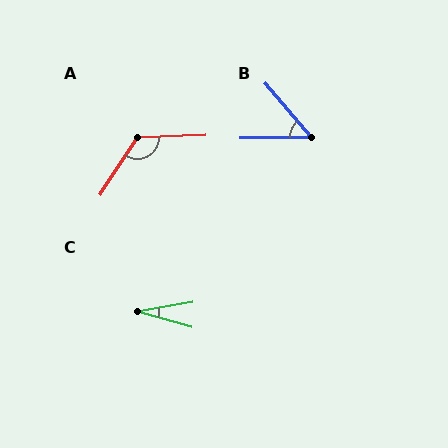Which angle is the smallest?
C, at approximately 26 degrees.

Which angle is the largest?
A, at approximately 125 degrees.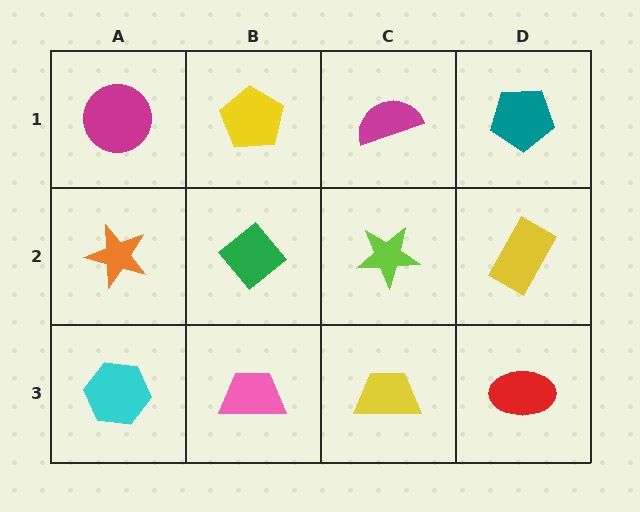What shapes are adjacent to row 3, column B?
A green diamond (row 2, column B), a cyan hexagon (row 3, column A), a yellow trapezoid (row 3, column C).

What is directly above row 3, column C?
A lime star.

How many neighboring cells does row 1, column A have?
2.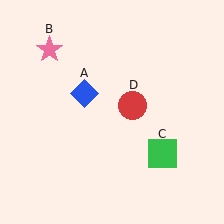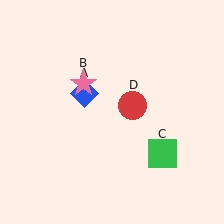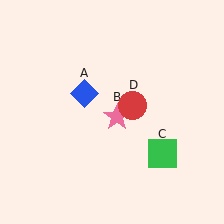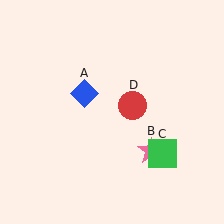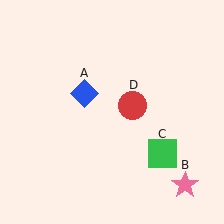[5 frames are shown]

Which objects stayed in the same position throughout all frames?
Blue diamond (object A) and green square (object C) and red circle (object D) remained stationary.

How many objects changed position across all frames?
1 object changed position: pink star (object B).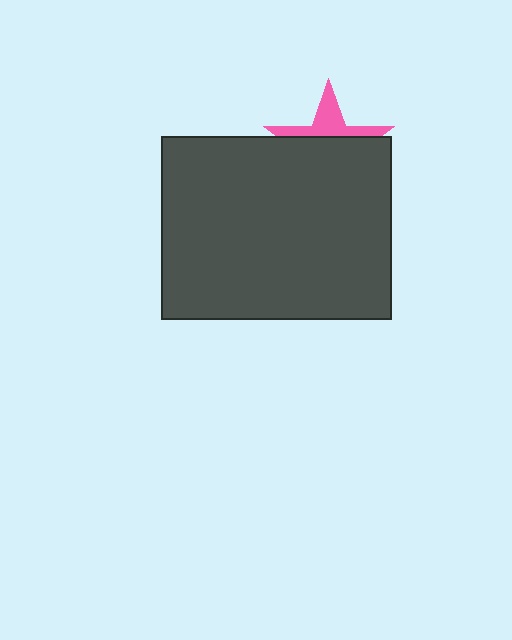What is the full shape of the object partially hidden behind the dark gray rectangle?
The partially hidden object is a pink star.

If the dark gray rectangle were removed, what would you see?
You would see the complete pink star.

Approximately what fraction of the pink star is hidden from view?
Roughly 64% of the pink star is hidden behind the dark gray rectangle.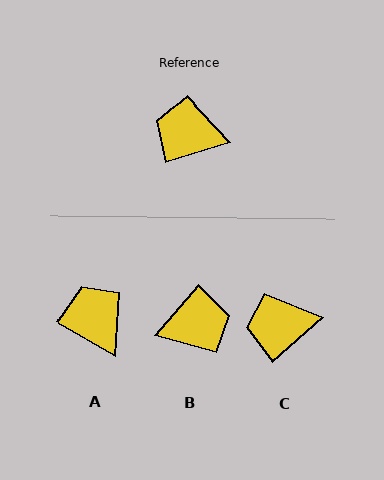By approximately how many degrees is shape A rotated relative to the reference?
Approximately 48 degrees clockwise.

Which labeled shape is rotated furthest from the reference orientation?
B, about 148 degrees away.